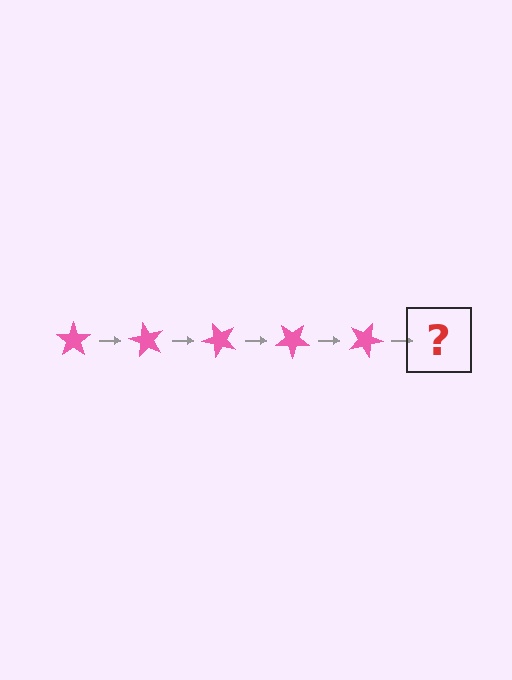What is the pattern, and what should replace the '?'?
The pattern is that the star rotates 60 degrees each step. The '?' should be a pink star rotated 300 degrees.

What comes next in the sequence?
The next element should be a pink star rotated 300 degrees.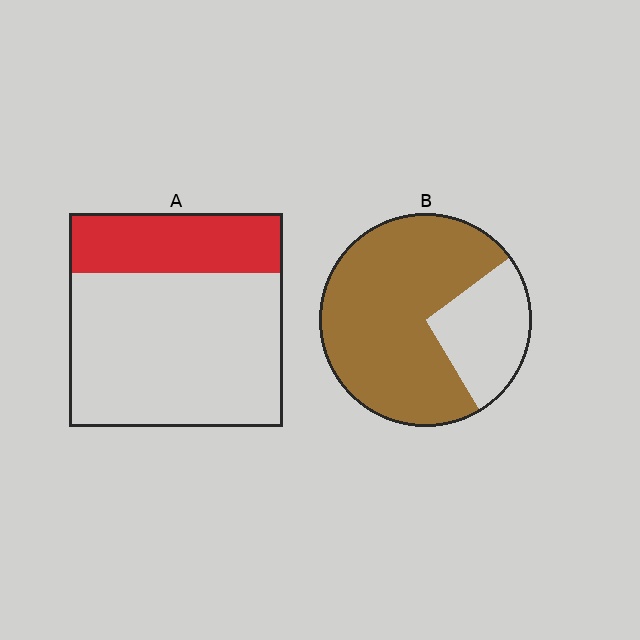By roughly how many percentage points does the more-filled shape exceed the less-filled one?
By roughly 45 percentage points (B over A).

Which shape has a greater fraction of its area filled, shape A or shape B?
Shape B.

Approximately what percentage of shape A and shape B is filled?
A is approximately 30% and B is approximately 75%.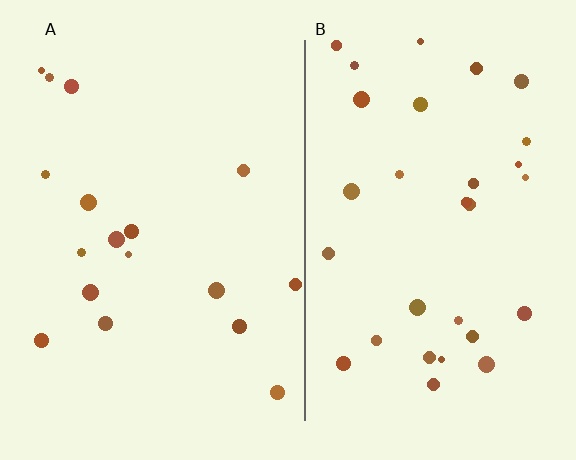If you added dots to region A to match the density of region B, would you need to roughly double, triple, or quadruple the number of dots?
Approximately double.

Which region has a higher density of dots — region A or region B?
B (the right).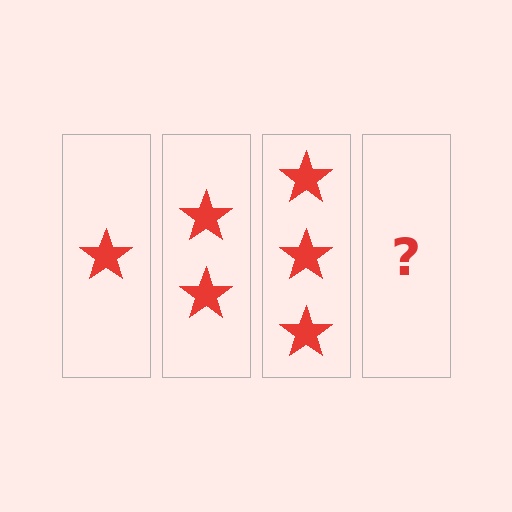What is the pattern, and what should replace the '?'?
The pattern is that each step adds one more star. The '?' should be 4 stars.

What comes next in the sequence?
The next element should be 4 stars.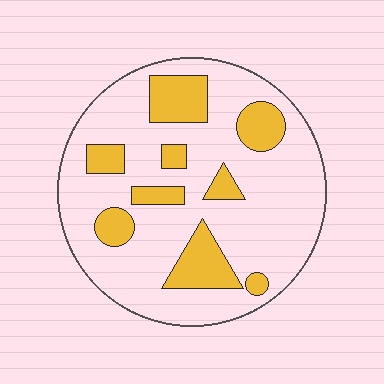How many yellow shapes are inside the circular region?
9.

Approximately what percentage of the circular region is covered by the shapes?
Approximately 25%.